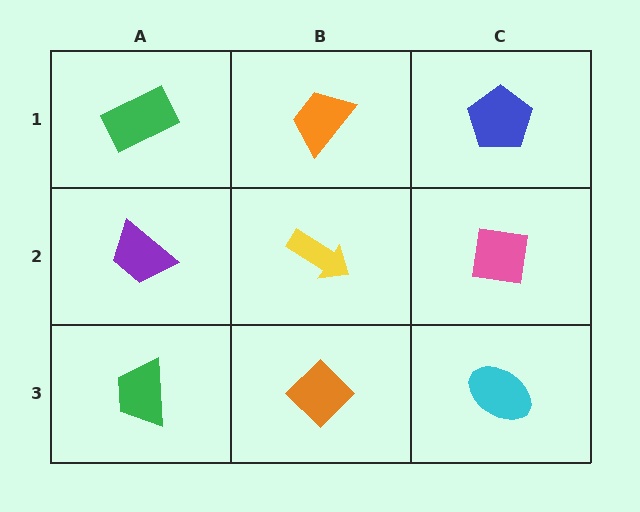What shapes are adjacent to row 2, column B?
An orange trapezoid (row 1, column B), an orange diamond (row 3, column B), a purple trapezoid (row 2, column A), a pink square (row 2, column C).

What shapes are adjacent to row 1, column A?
A purple trapezoid (row 2, column A), an orange trapezoid (row 1, column B).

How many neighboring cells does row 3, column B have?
3.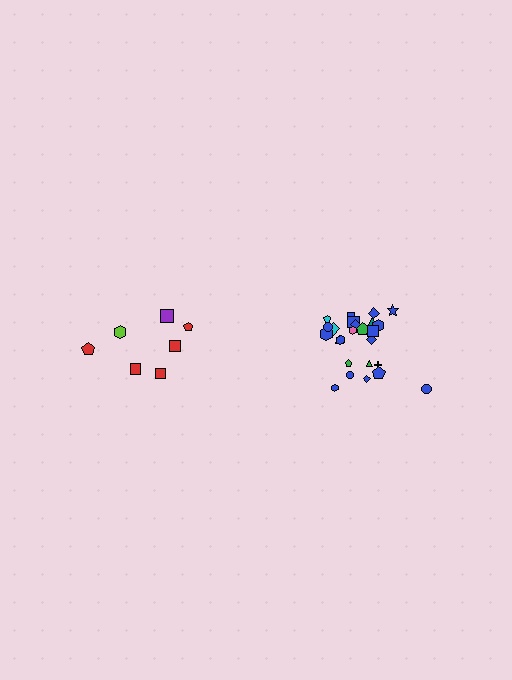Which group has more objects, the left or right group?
The right group.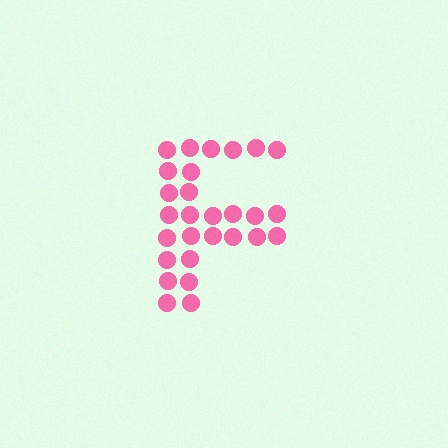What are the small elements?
The small elements are circles.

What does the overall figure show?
The overall figure shows the letter F.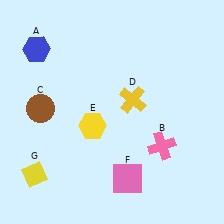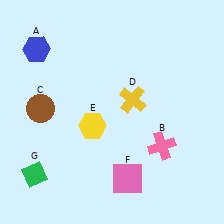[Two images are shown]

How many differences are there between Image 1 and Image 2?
There is 1 difference between the two images.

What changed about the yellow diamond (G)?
In Image 1, G is yellow. In Image 2, it changed to green.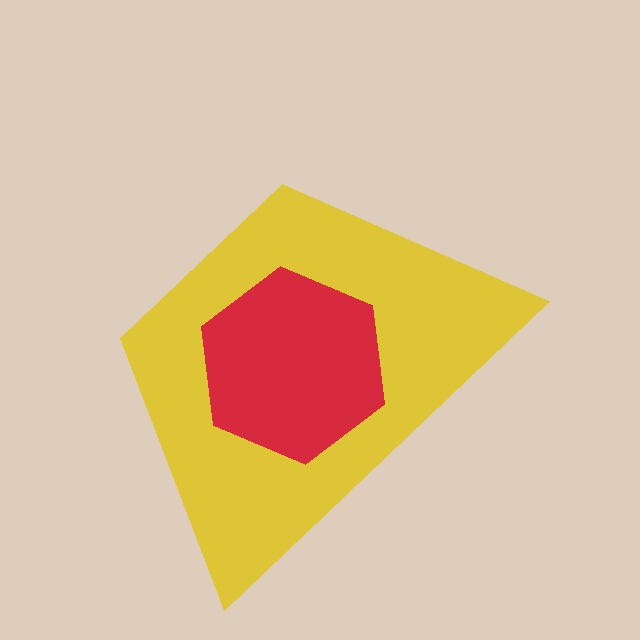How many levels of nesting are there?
2.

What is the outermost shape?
The yellow trapezoid.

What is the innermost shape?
The red hexagon.